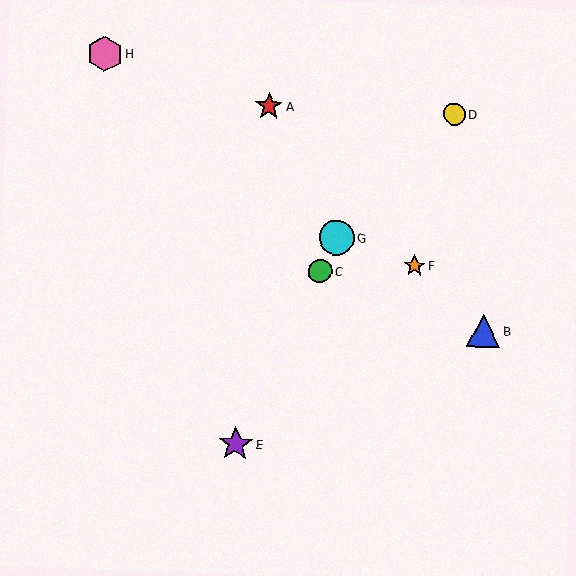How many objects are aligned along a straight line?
3 objects (C, E, G) are aligned along a straight line.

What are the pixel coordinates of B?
Object B is at (483, 331).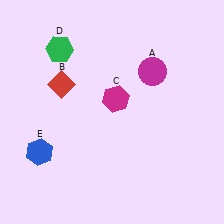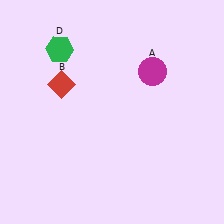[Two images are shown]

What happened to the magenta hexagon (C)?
The magenta hexagon (C) was removed in Image 2. It was in the top-right area of Image 1.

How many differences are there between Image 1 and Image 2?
There are 2 differences between the two images.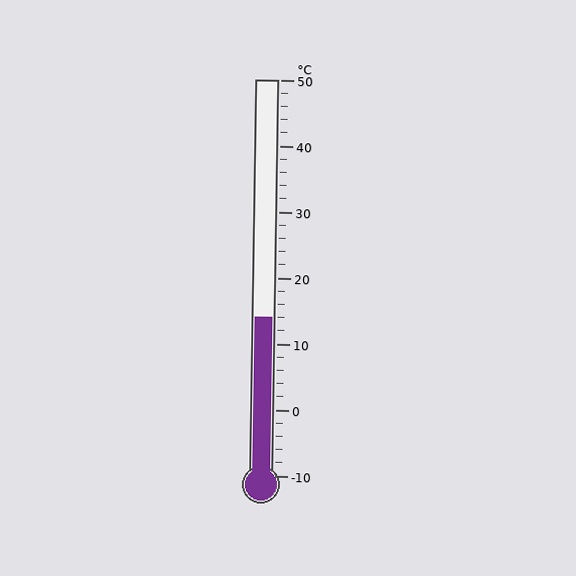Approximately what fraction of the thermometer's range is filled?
The thermometer is filled to approximately 40% of its range.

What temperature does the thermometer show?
The thermometer shows approximately 14°C.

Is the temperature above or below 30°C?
The temperature is below 30°C.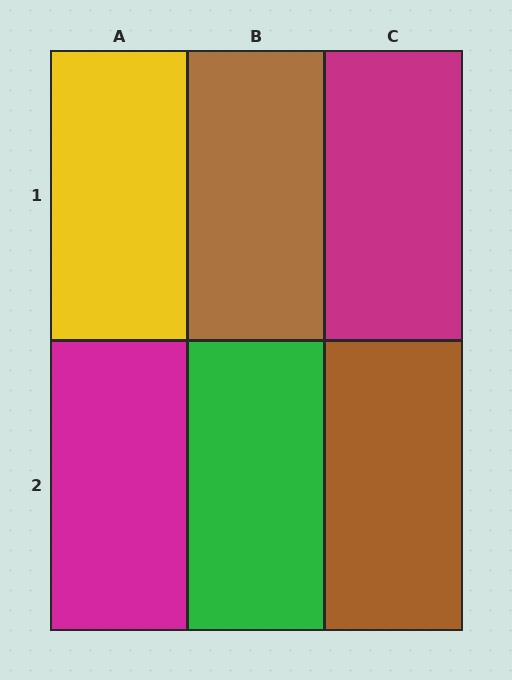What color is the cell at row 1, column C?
Magenta.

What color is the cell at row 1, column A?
Yellow.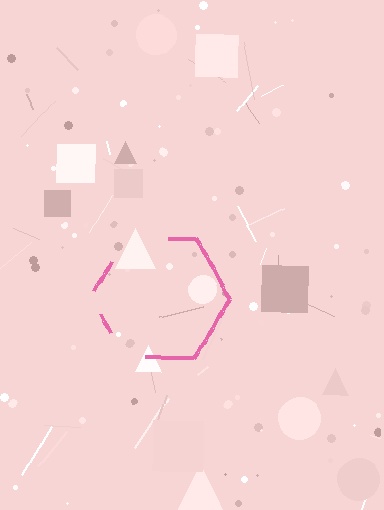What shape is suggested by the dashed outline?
The dashed outline suggests a hexagon.